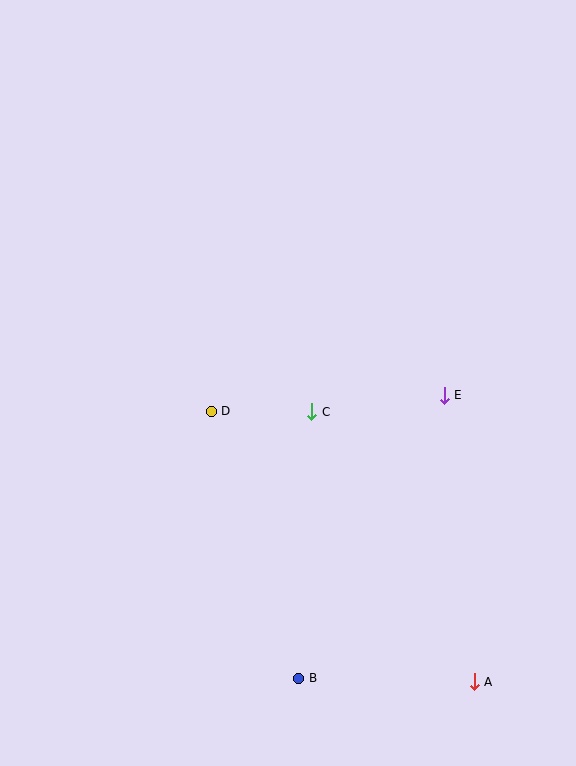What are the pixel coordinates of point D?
Point D is at (211, 411).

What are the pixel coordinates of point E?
Point E is at (444, 395).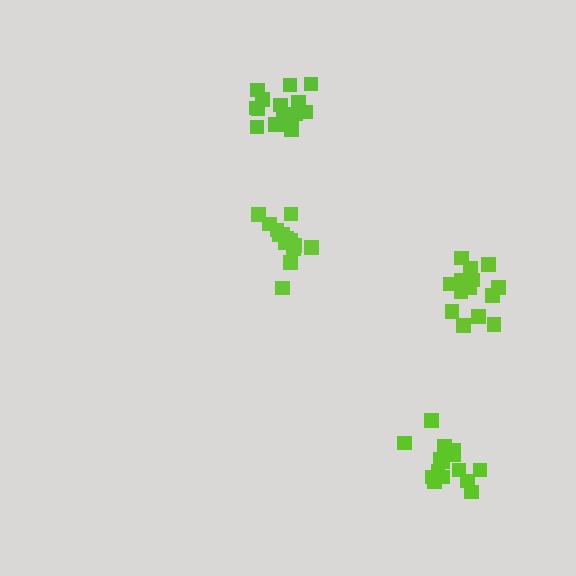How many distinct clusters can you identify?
There are 4 distinct clusters.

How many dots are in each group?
Group 1: 17 dots, Group 2: 14 dots, Group 3: 15 dots, Group 4: 17 dots (63 total).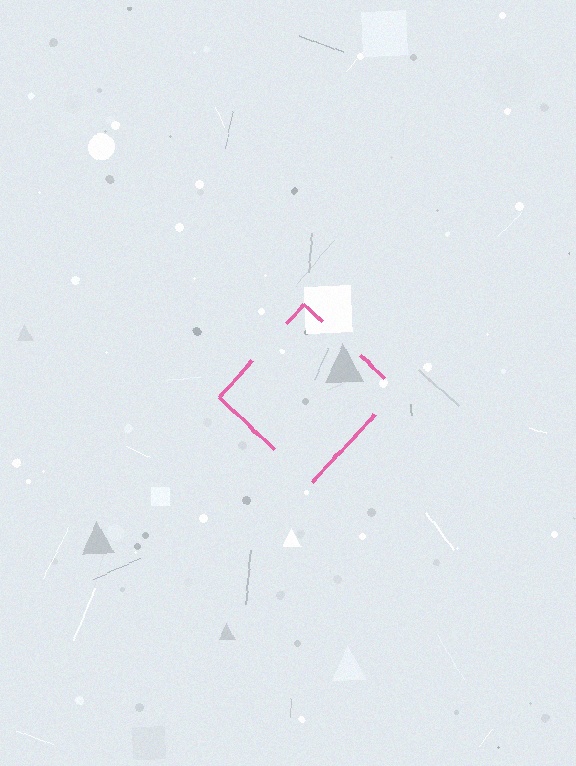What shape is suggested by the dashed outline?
The dashed outline suggests a diamond.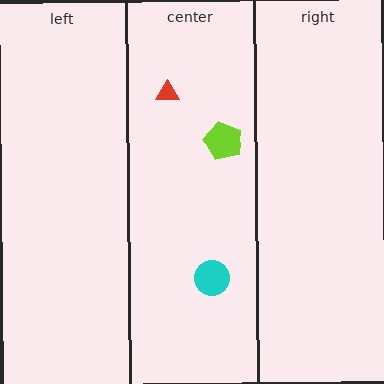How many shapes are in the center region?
3.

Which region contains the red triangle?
The center region.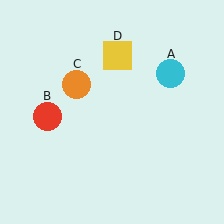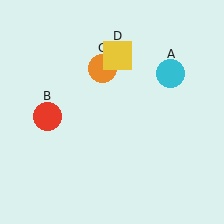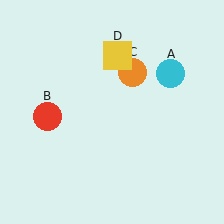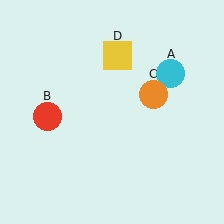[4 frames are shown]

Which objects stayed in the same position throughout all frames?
Cyan circle (object A) and red circle (object B) and yellow square (object D) remained stationary.